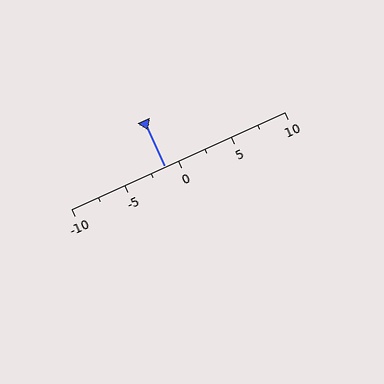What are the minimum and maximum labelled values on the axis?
The axis runs from -10 to 10.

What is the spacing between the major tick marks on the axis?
The major ticks are spaced 5 apart.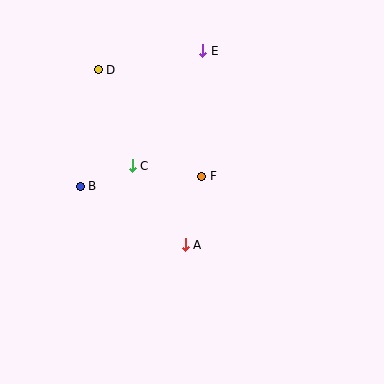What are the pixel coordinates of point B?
Point B is at (80, 186).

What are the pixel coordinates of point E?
Point E is at (203, 51).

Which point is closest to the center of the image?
Point F at (202, 176) is closest to the center.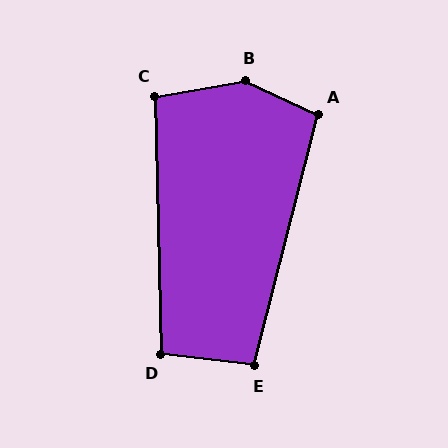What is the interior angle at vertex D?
Approximately 98 degrees (obtuse).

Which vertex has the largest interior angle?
B, at approximately 145 degrees.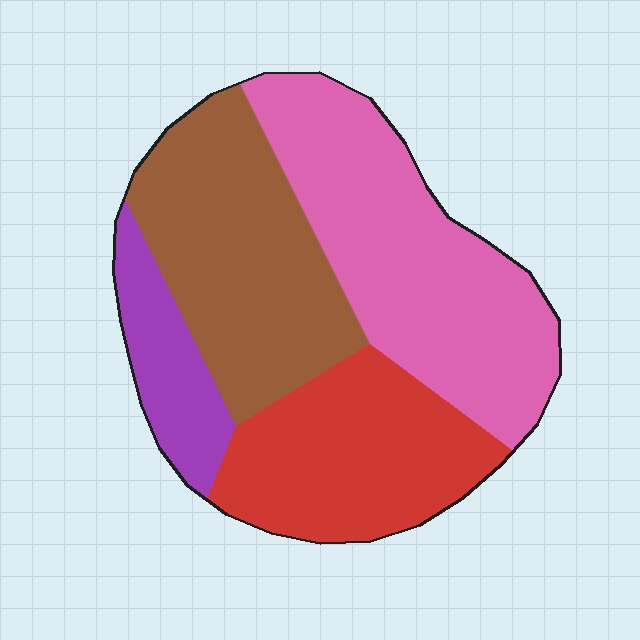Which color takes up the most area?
Pink, at roughly 35%.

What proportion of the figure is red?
Red covers 25% of the figure.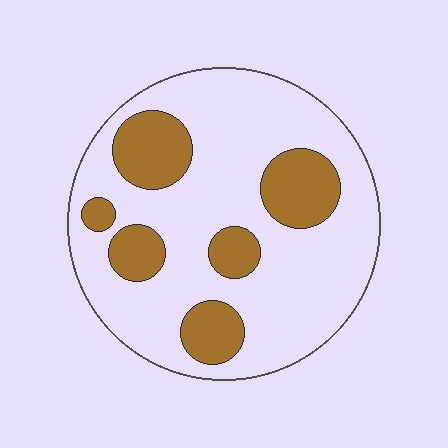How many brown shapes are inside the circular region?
6.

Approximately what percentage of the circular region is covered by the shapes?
Approximately 25%.